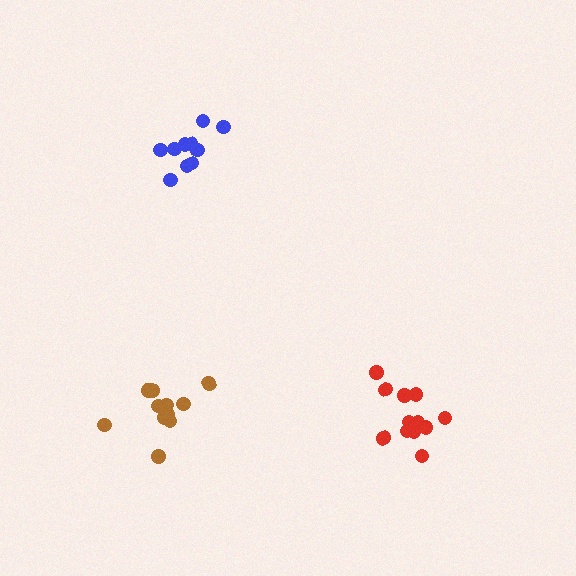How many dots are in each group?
Group 1: 11 dots, Group 2: 10 dots, Group 3: 12 dots (33 total).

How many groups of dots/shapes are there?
There are 3 groups.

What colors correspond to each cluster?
The clusters are colored: brown, blue, red.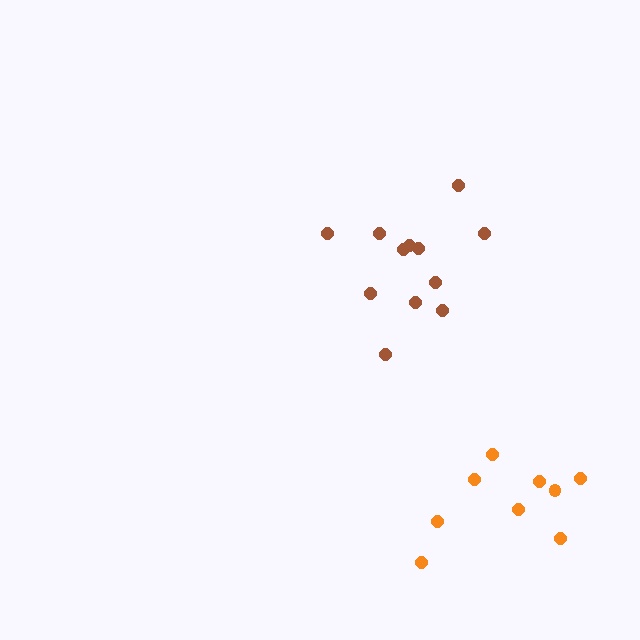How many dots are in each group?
Group 1: 9 dots, Group 2: 12 dots (21 total).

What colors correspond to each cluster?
The clusters are colored: orange, brown.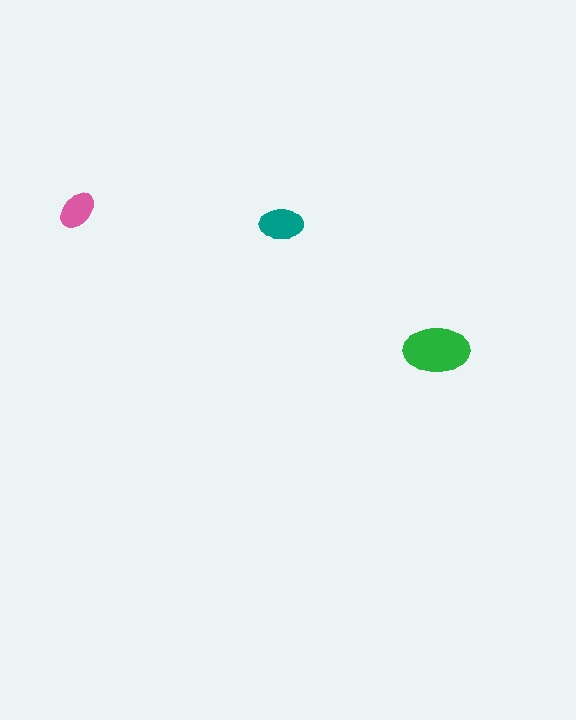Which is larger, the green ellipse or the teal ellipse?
The green one.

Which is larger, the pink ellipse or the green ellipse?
The green one.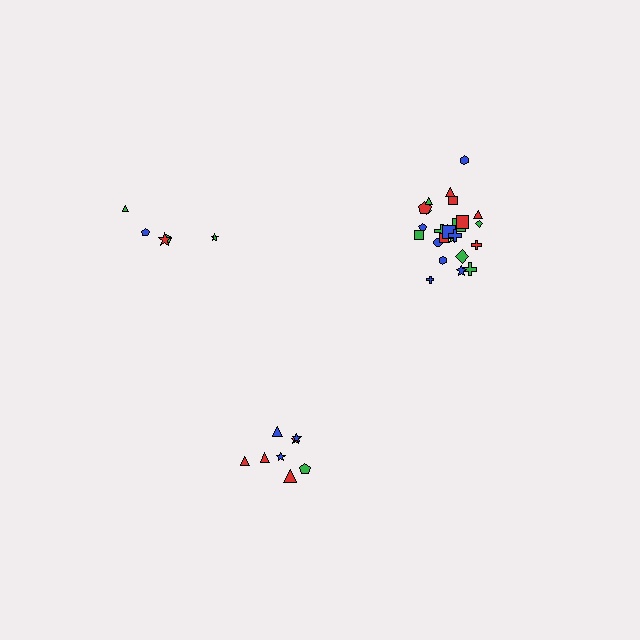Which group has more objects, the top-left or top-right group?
The top-right group.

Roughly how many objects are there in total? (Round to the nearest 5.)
Roughly 40 objects in total.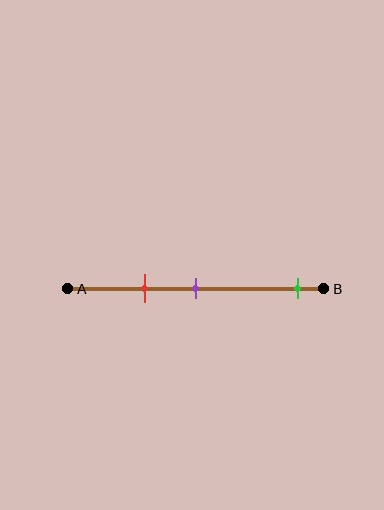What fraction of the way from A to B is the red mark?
The red mark is approximately 30% (0.3) of the way from A to B.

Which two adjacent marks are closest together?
The red and purple marks are the closest adjacent pair.